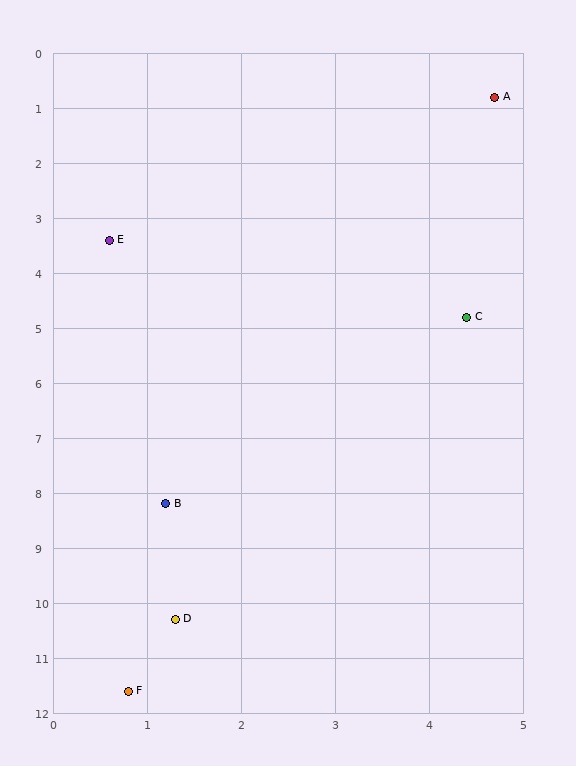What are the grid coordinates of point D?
Point D is at approximately (1.3, 10.3).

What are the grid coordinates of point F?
Point F is at approximately (0.8, 11.6).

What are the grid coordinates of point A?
Point A is at approximately (4.7, 0.8).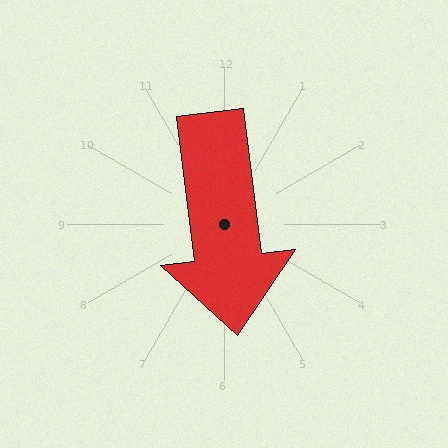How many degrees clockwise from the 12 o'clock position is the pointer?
Approximately 173 degrees.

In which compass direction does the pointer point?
South.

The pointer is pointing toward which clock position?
Roughly 6 o'clock.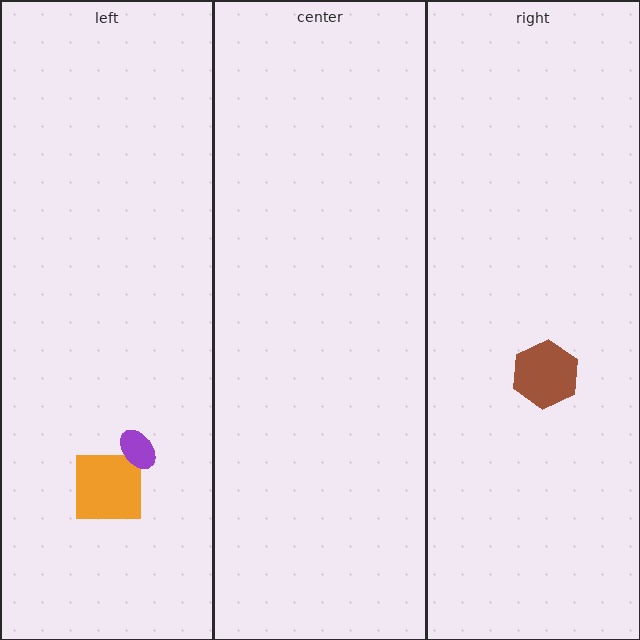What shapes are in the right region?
The brown hexagon.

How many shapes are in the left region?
2.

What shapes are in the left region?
The orange square, the purple ellipse.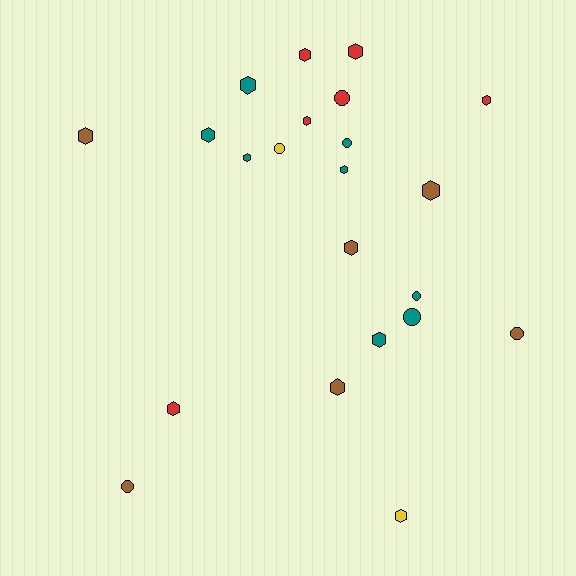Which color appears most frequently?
Teal, with 8 objects.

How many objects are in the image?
There are 22 objects.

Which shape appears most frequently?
Hexagon, with 15 objects.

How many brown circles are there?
There are 2 brown circles.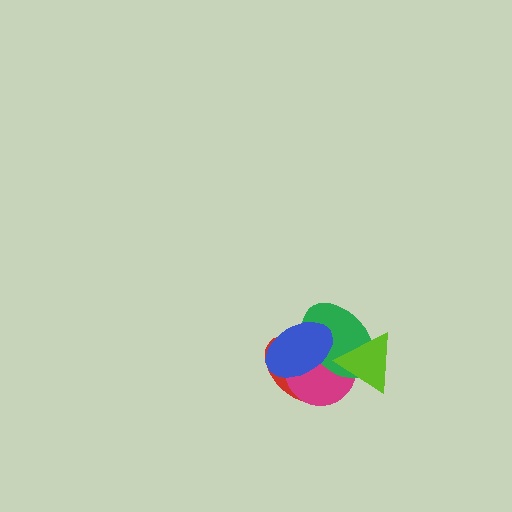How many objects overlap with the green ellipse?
4 objects overlap with the green ellipse.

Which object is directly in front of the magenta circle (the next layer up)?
The green ellipse is directly in front of the magenta circle.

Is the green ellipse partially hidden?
Yes, it is partially covered by another shape.